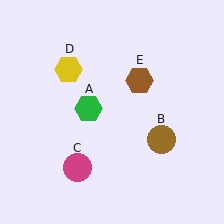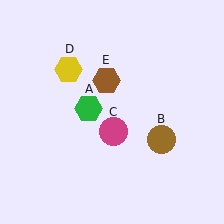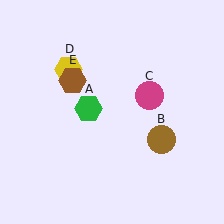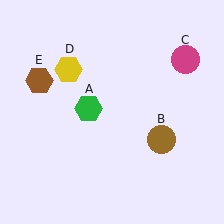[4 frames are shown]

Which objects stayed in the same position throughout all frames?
Green hexagon (object A) and brown circle (object B) and yellow hexagon (object D) remained stationary.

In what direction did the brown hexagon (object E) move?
The brown hexagon (object E) moved left.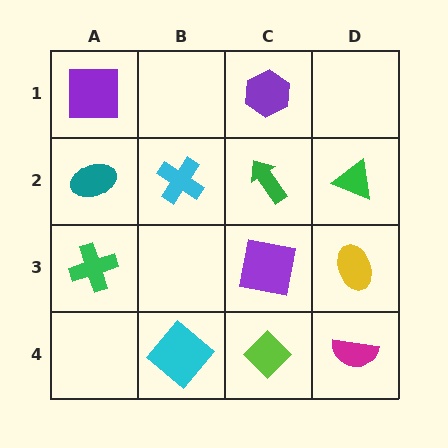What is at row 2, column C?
A green arrow.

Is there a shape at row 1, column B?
No, that cell is empty.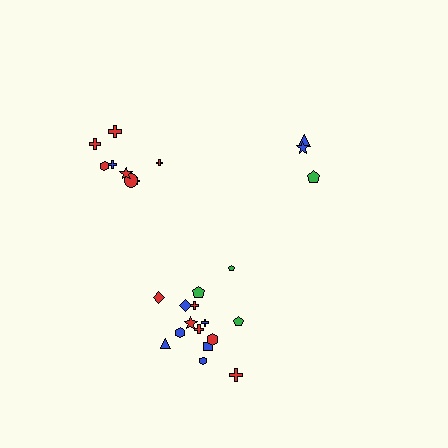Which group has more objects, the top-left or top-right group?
The top-left group.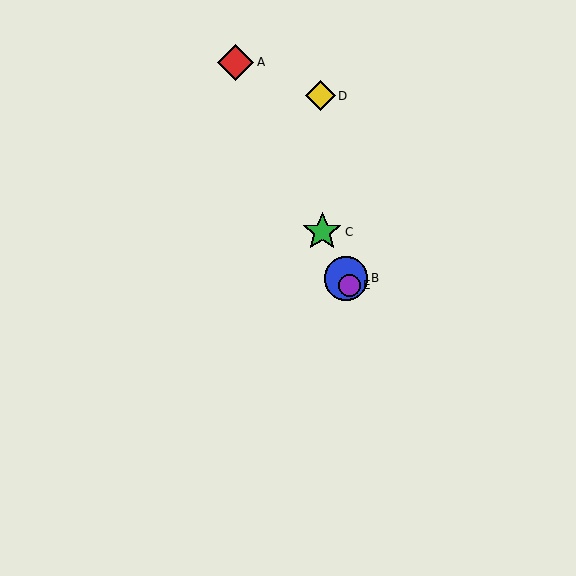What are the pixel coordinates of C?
Object C is at (322, 232).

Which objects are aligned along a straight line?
Objects A, B, C, E are aligned along a straight line.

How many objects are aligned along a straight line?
4 objects (A, B, C, E) are aligned along a straight line.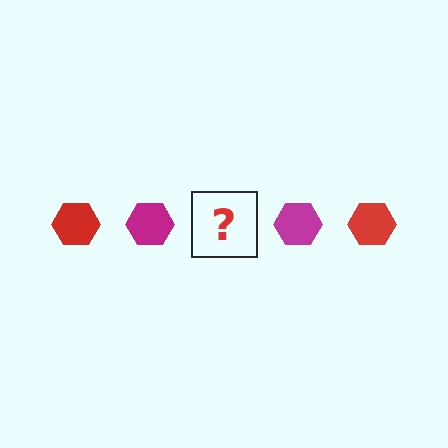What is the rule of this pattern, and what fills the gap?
The rule is that the pattern cycles through red, magenta hexagons. The gap should be filled with a red hexagon.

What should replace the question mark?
The question mark should be replaced with a red hexagon.